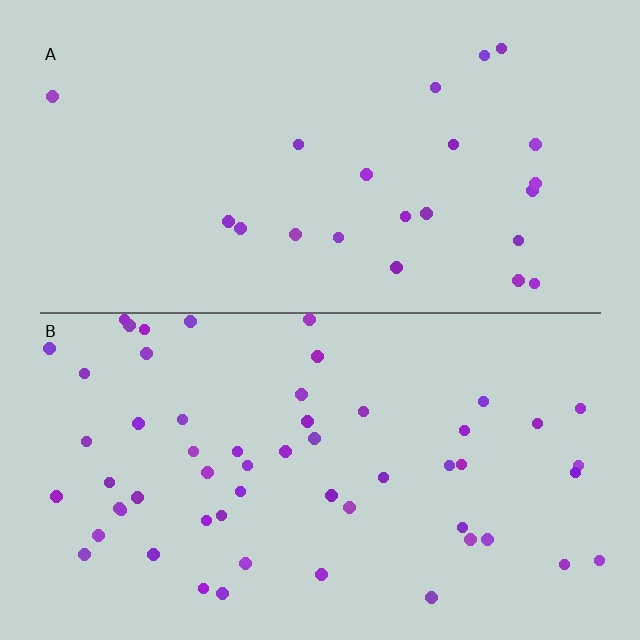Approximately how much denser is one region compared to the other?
Approximately 2.5× — region B over region A.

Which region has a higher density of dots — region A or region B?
B (the bottom).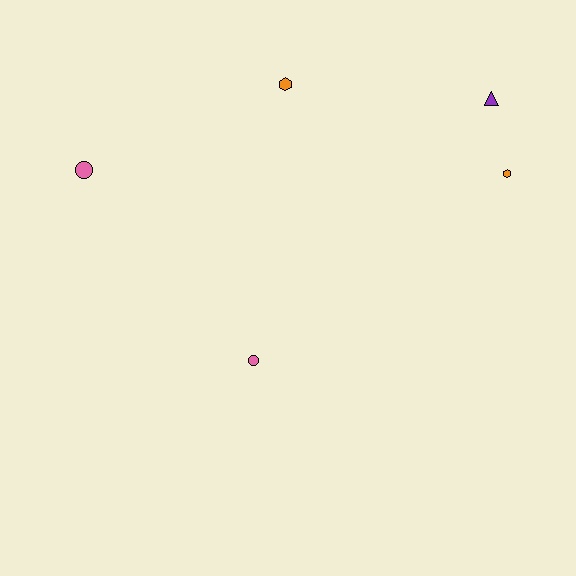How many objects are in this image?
There are 5 objects.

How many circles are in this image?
There are 2 circles.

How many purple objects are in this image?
There is 1 purple object.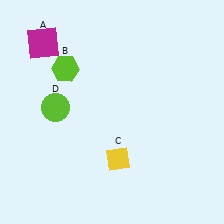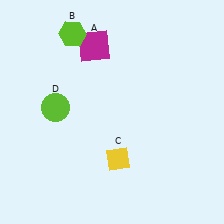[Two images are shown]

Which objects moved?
The objects that moved are: the magenta square (A), the lime hexagon (B).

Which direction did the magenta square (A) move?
The magenta square (A) moved right.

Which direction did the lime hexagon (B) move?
The lime hexagon (B) moved up.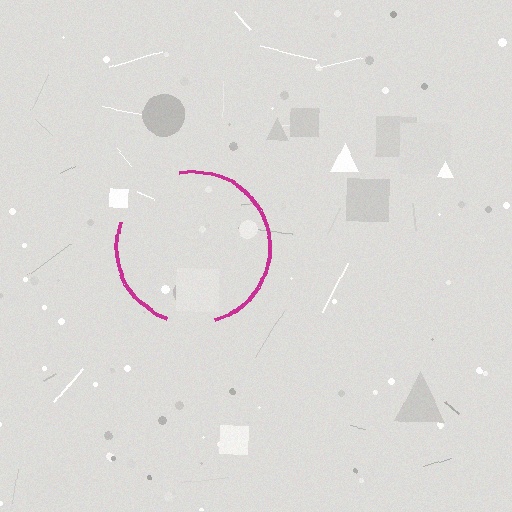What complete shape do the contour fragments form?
The contour fragments form a circle.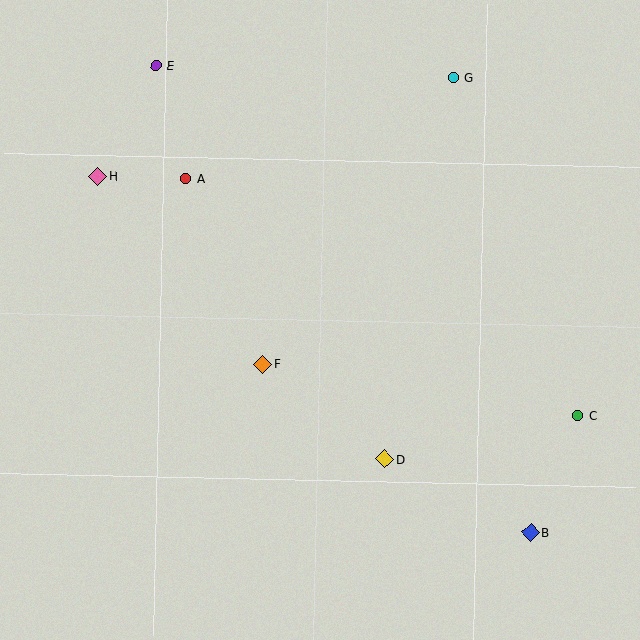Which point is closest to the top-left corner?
Point E is closest to the top-left corner.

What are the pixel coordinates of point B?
Point B is at (531, 533).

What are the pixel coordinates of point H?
Point H is at (98, 176).